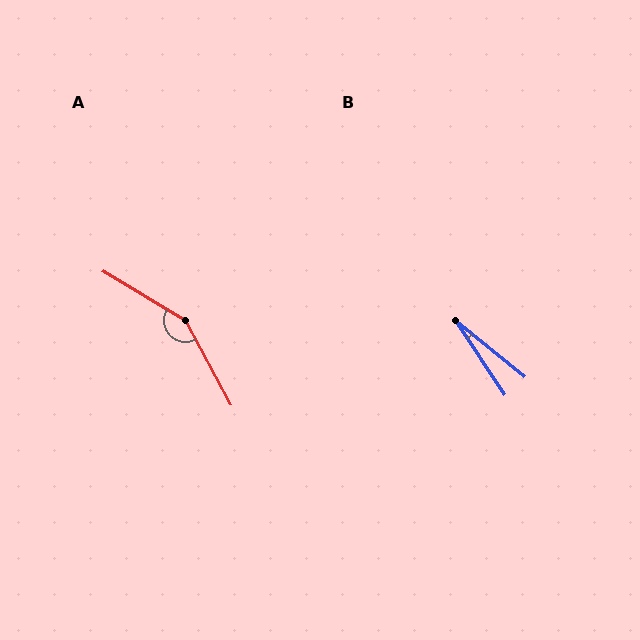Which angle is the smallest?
B, at approximately 18 degrees.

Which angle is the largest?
A, at approximately 149 degrees.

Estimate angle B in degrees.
Approximately 18 degrees.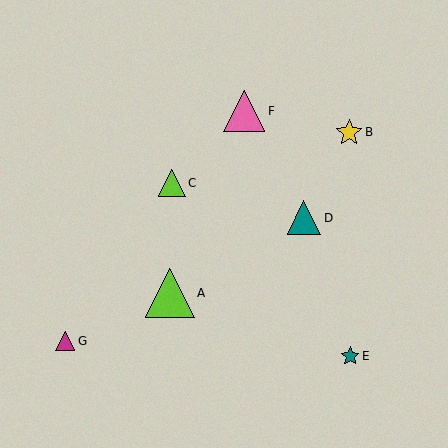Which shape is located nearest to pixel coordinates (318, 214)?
The teal triangle (labeled D) at (304, 218) is nearest to that location.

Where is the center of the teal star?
The center of the teal star is at (350, 356).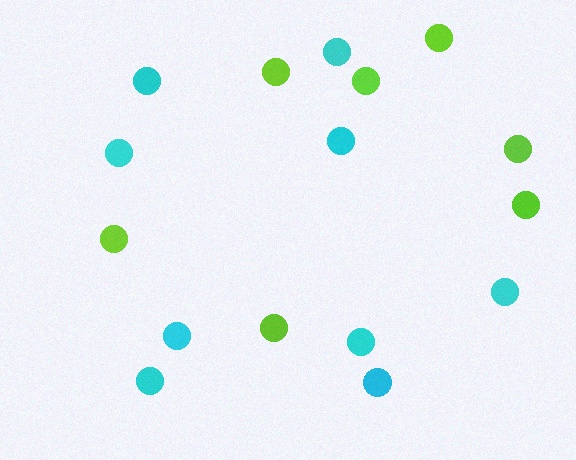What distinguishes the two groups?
There are 2 groups: one group of lime circles (7) and one group of cyan circles (9).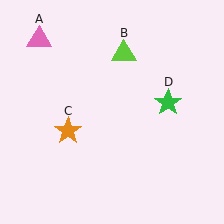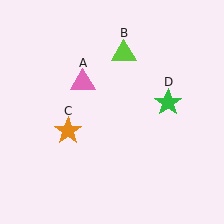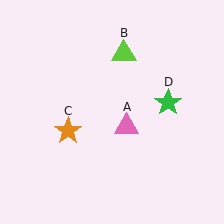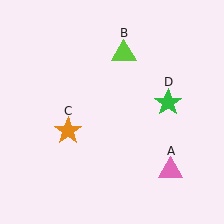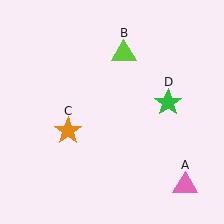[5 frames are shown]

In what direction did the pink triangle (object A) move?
The pink triangle (object A) moved down and to the right.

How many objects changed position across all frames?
1 object changed position: pink triangle (object A).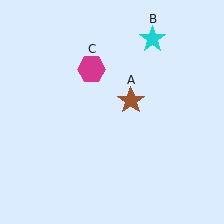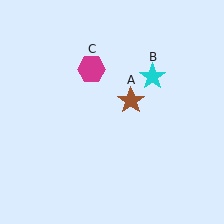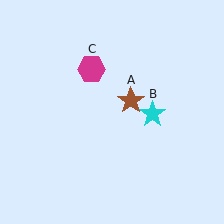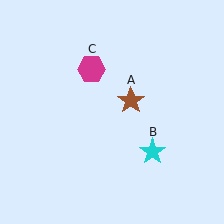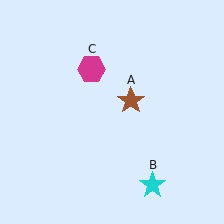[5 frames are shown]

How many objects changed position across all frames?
1 object changed position: cyan star (object B).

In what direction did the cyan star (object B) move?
The cyan star (object B) moved down.